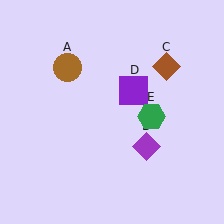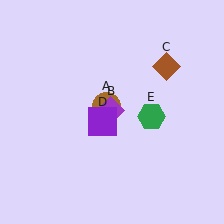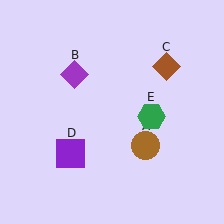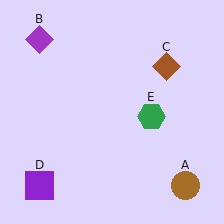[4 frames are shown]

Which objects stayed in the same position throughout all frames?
Brown diamond (object C) and green hexagon (object E) remained stationary.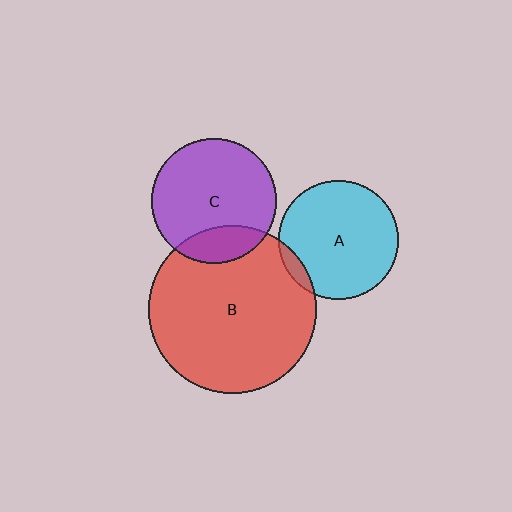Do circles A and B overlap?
Yes.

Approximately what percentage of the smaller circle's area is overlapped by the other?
Approximately 5%.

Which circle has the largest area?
Circle B (red).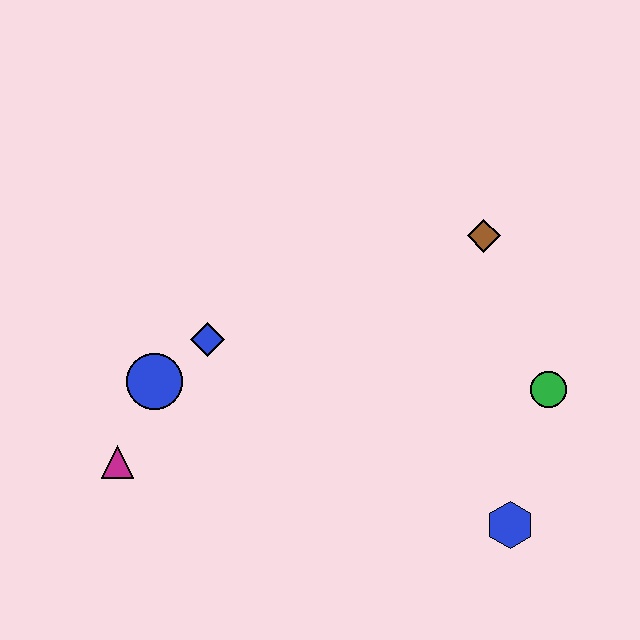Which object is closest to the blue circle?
The blue diamond is closest to the blue circle.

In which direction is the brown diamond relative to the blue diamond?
The brown diamond is to the right of the blue diamond.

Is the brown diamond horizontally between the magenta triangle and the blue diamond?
No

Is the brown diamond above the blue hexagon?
Yes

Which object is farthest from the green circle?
The magenta triangle is farthest from the green circle.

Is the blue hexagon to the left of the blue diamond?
No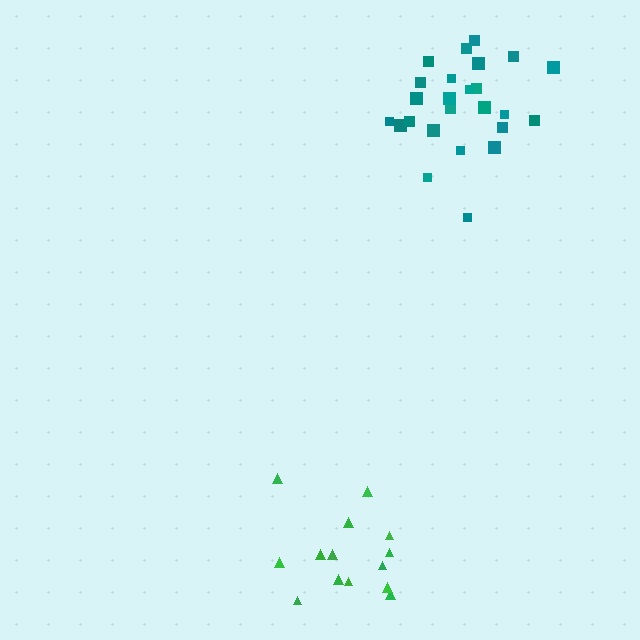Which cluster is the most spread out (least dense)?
Green.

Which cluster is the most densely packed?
Teal.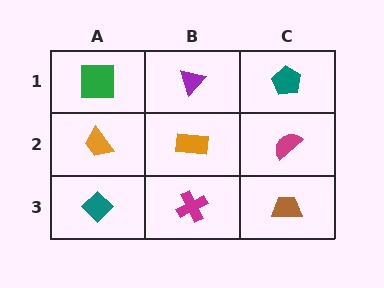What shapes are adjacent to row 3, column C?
A magenta semicircle (row 2, column C), a magenta cross (row 3, column B).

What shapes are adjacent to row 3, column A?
An orange trapezoid (row 2, column A), a magenta cross (row 3, column B).